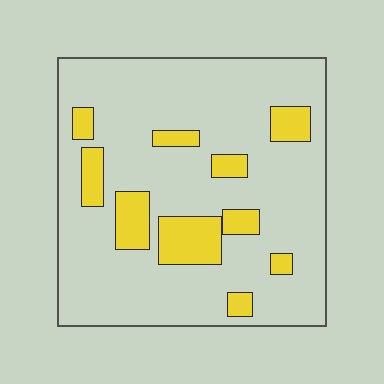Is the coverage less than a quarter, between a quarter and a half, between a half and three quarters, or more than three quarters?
Less than a quarter.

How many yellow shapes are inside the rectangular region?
10.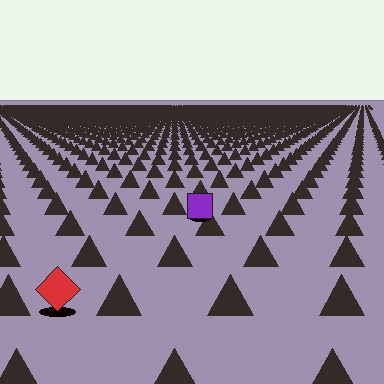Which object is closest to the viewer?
The red diamond is closest. The texture marks near it are larger and more spread out.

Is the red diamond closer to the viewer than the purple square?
Yes. The red diamond is closer — you can tell from the texture gradient: the ground texture is coarser near it.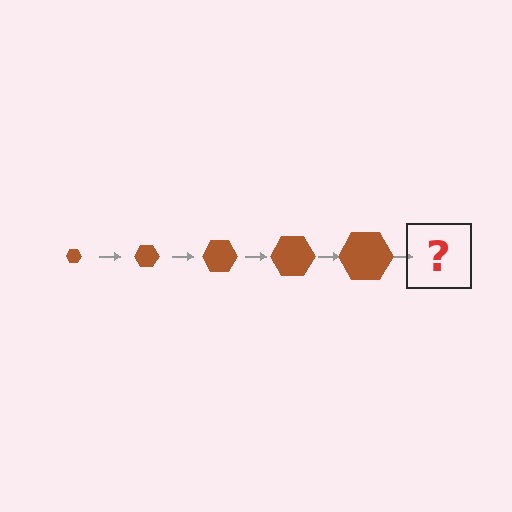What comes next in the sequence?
The next element should be a brown hexagon, larger than the previous one.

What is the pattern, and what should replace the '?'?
The pattern is that the hexagon gets progressively larger each step. The '?' should be a brown hexagon, larger than the previous one.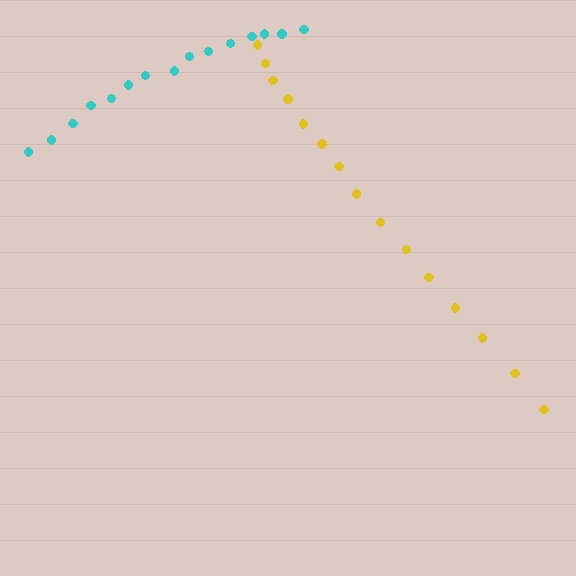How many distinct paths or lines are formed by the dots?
There are 2 distinct paths.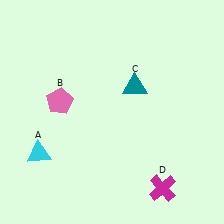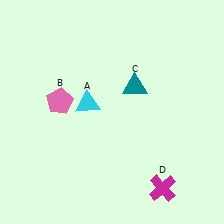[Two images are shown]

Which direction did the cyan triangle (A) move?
The cyan triangle (A) moved up.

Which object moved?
The cyan triangle (A) moved up.